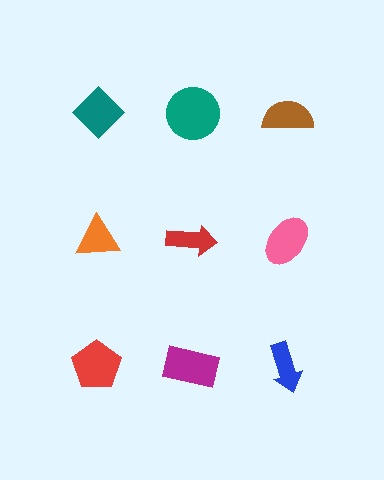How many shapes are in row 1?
3 shapes.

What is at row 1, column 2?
A teal circle.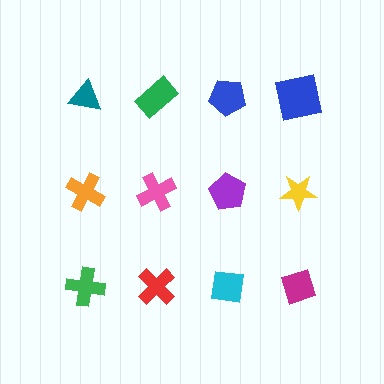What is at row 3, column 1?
A green cross.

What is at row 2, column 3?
A purple pentagon.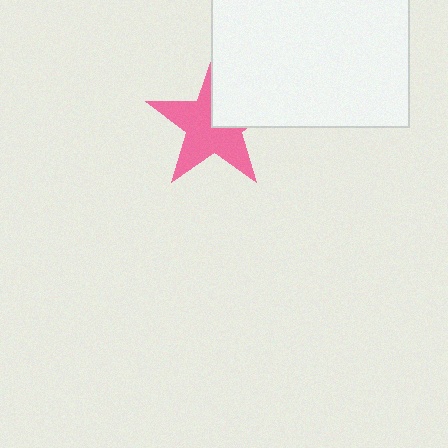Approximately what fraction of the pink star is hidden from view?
Roughly 32% of the pink star is hidden behind the white rectangle.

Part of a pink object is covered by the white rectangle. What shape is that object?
It is a star.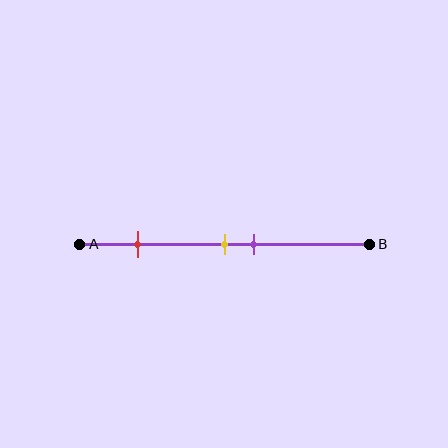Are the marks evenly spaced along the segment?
No, the marks are not evenly spaced.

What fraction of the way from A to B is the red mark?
The red mark is approximately 20% (0.2) of the way from A to B.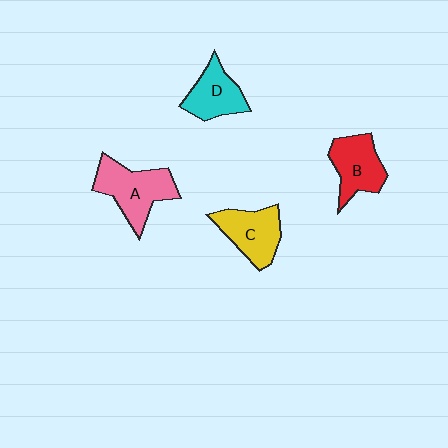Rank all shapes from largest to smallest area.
From largest to smallest: A (pink), C (yellow), B (red), D (cyan).